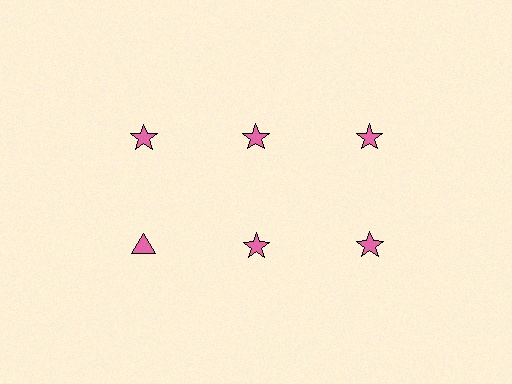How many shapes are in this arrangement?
There are 6 shapes arranged in a grid pattern.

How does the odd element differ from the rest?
It has a different shape: triangle instead of star.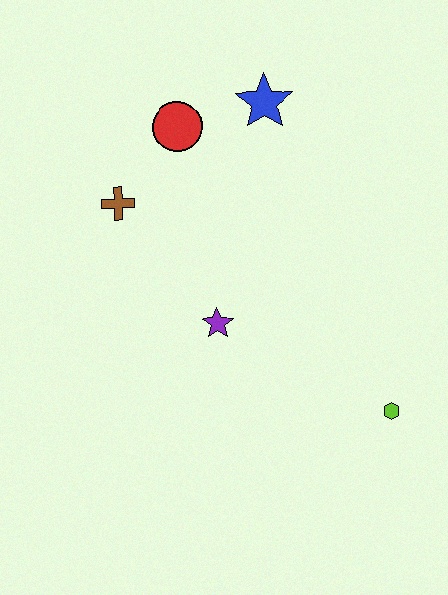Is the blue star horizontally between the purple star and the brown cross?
No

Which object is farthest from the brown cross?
The lime hexagon is farthest from the brown cross.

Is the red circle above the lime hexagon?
Yes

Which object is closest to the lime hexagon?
The purple star is closest to the lime hexagon.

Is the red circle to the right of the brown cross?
Yes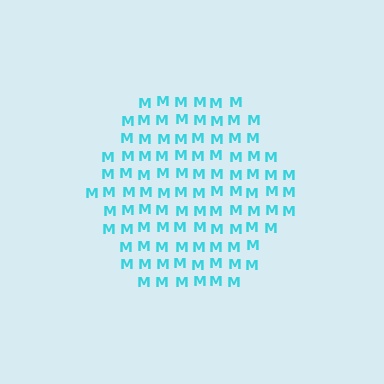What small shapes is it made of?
It is made of small letter M's.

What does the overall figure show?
The overall figure shows a hexagon.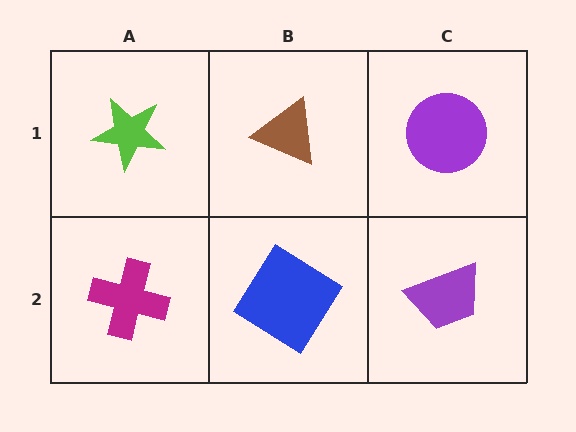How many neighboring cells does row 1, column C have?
2.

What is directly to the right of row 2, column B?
A purple trapezoid.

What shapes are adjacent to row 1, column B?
A blue diamond (row 2, column B), a lime star (row 1, column A), a purple circle (row 1, column C).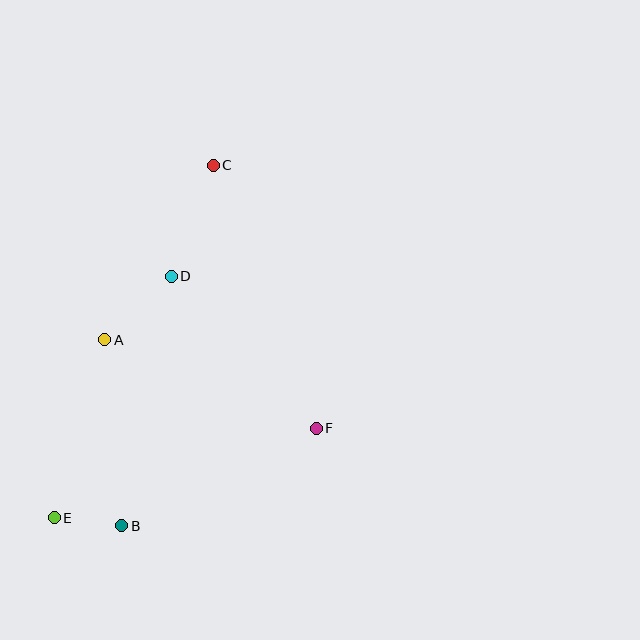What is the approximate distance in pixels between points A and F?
The distance between A and F is approximately 229 pixels.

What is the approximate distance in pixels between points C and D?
The distance between C and D is approximately 119 pixels.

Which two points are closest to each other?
Points B and E are closest to each other.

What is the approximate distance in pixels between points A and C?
The distance between A and C is approximately 205 pixels.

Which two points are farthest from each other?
Points C and E are farthest from each other.